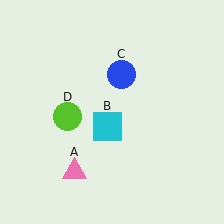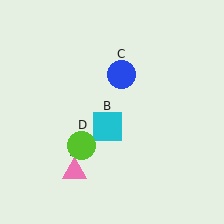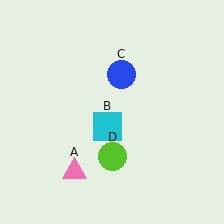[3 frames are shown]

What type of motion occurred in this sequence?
The lime circle (object D) rotated counterclockwise around the center of the scene.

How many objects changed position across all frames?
1 object changed position: lime circle (object D).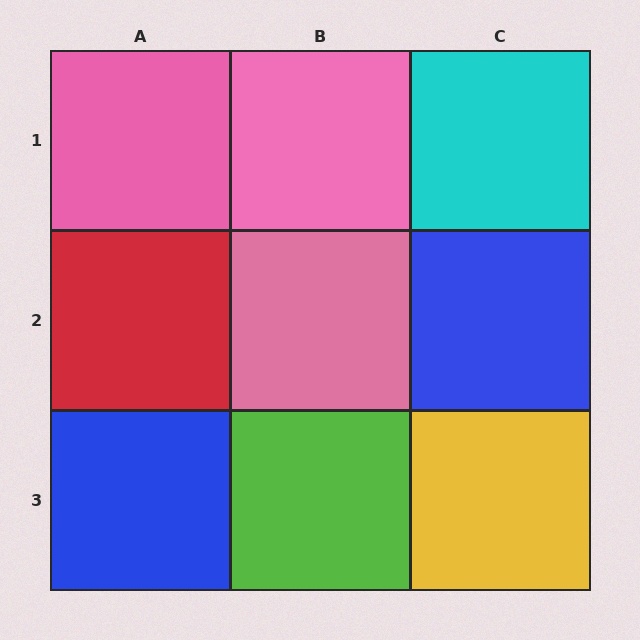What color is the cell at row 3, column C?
Yellow.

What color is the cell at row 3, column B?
Lime.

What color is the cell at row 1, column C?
Cyan.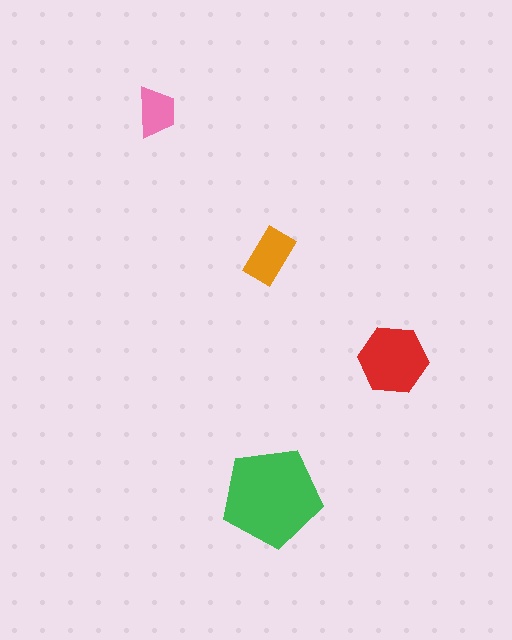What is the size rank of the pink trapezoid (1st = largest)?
4th.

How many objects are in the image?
There are 4 objects in the image.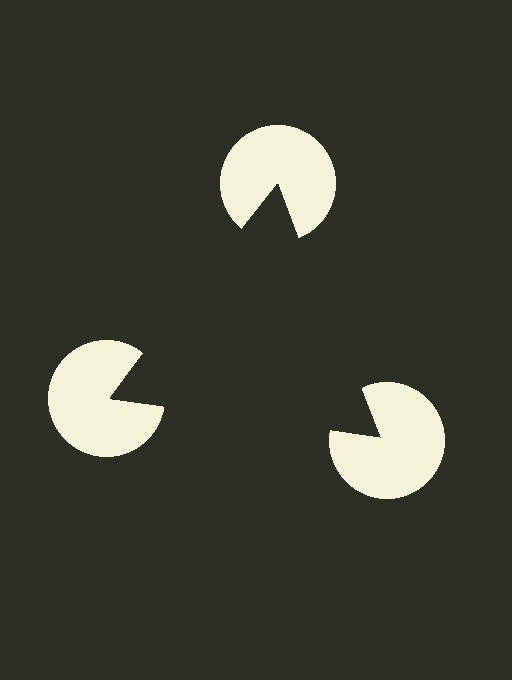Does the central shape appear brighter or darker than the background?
It typically appears slightly darker than the background, even though no actual brightness change is drawn.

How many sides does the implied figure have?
3 sides.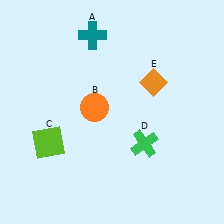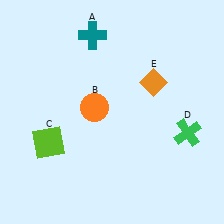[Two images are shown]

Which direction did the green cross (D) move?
The green cross (D) moved right.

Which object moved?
The green cross (D) moved right.